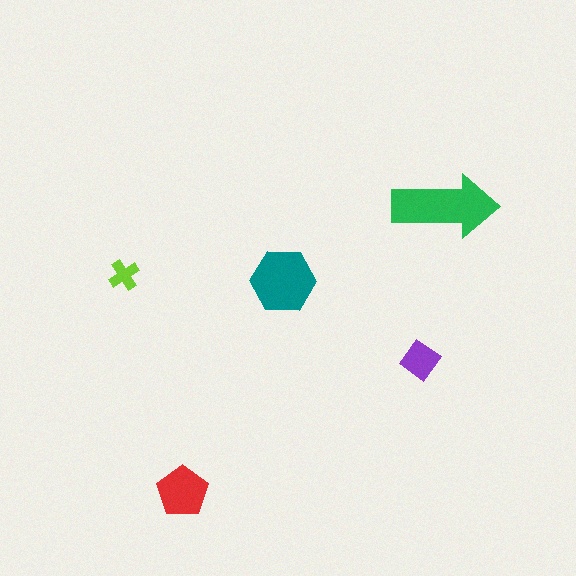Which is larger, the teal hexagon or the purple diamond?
The teal hexagon.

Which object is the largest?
The green arrow.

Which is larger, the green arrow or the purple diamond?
The green arrow.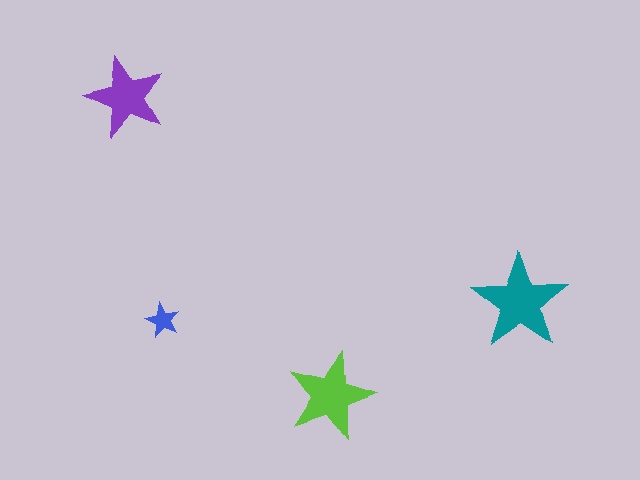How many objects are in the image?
There are 4 objects in the image.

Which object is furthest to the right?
The teal star is rightmost.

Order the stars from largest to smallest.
the teal one, the lime one, the purple one, the blue one.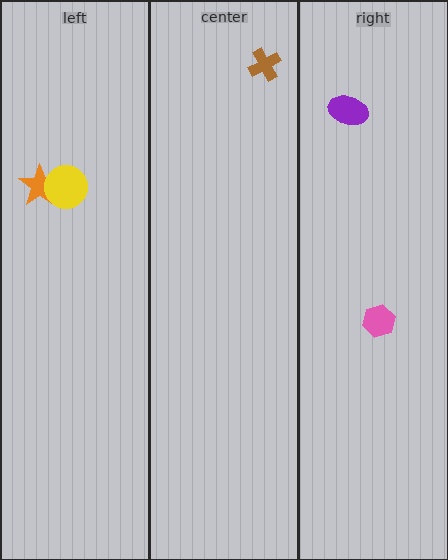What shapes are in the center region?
The brown cross.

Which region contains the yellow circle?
The left region.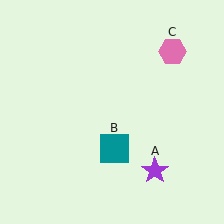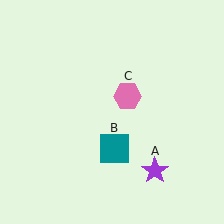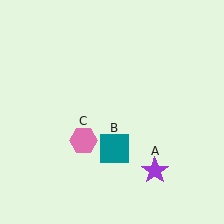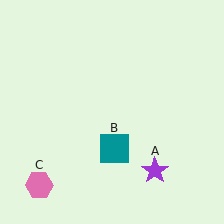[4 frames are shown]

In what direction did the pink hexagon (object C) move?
The pink hexagon (object C) moved down and to the left.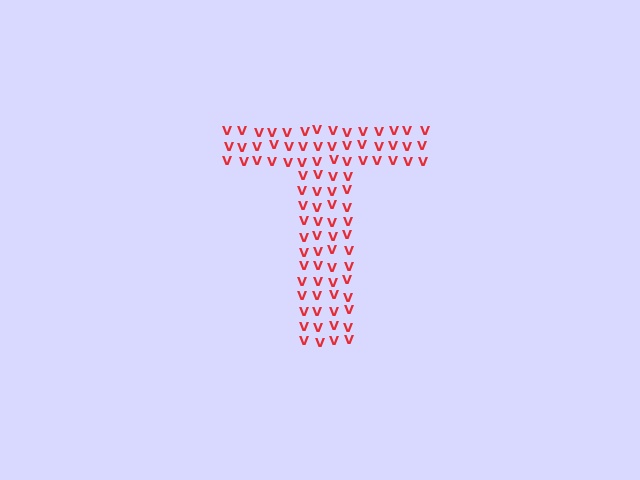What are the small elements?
The small elements are letter V's.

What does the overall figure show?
The overall figure shows the letter T.